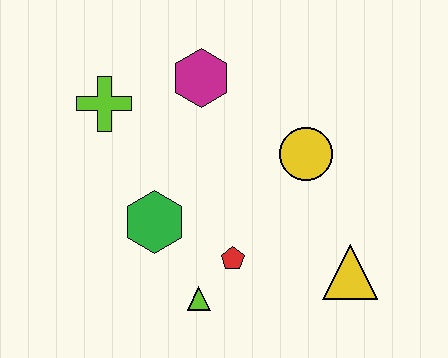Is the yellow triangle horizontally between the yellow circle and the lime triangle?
No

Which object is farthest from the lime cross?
The yellow triangle is farthest from the lime cross.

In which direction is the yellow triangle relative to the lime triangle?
The yellow triangle is to the right of the lime triangle.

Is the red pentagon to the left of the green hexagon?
No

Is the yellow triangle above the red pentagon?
No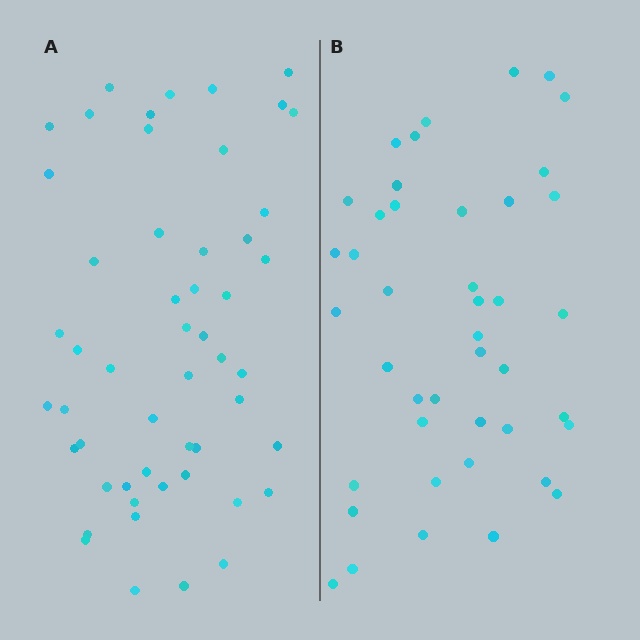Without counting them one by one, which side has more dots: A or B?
Region A (the left region) has more dots.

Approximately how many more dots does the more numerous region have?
Region A has roughly 8 or so more dots than region B.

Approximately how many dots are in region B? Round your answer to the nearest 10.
About 40 dots. (The exact count is 43, which rounds to 40.)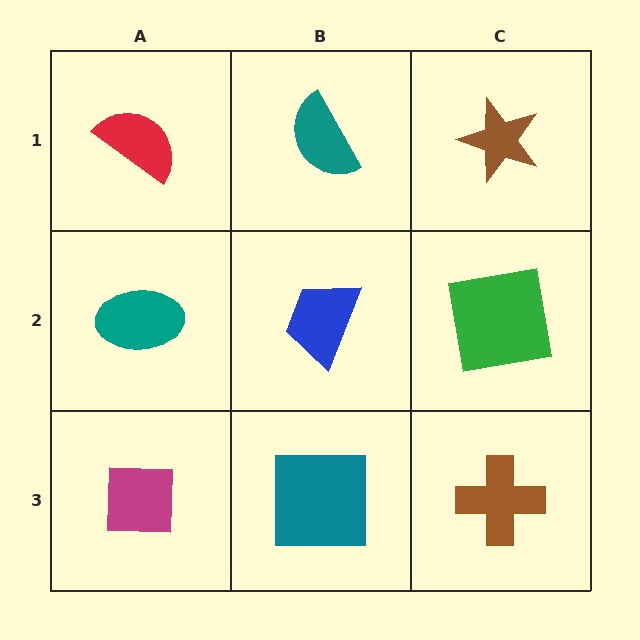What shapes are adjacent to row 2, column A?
A red semicircle (row 1, column A), a magenta square (row 3, column A), a blue trapezoid (row 2, column B).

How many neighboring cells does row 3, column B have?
3.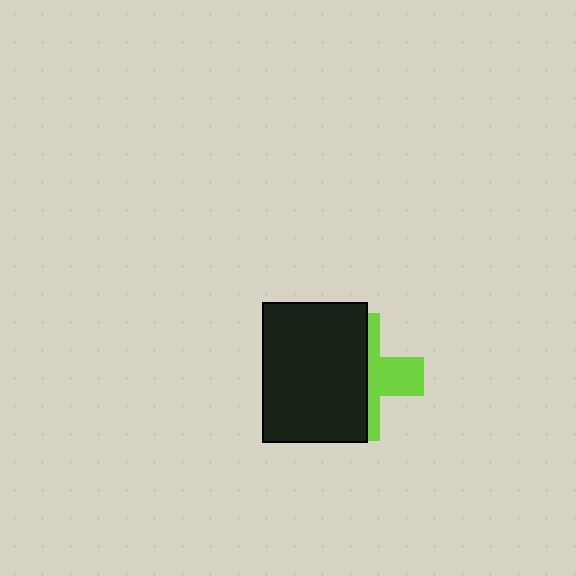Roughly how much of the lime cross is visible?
A small part of it is visible (roughly 39%).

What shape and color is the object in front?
The object in front is a black rectangle.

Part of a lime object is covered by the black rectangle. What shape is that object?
It is a cross.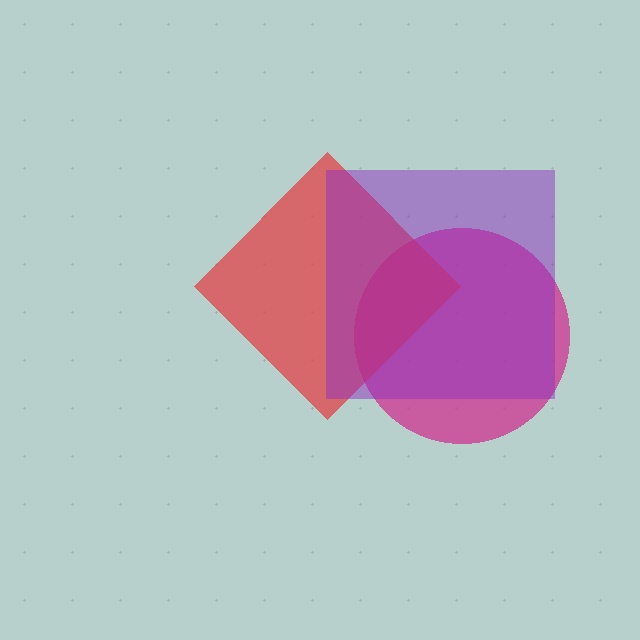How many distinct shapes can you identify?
There are 3 distinct shapes: a magenta circle, a red diamond, a purple square.